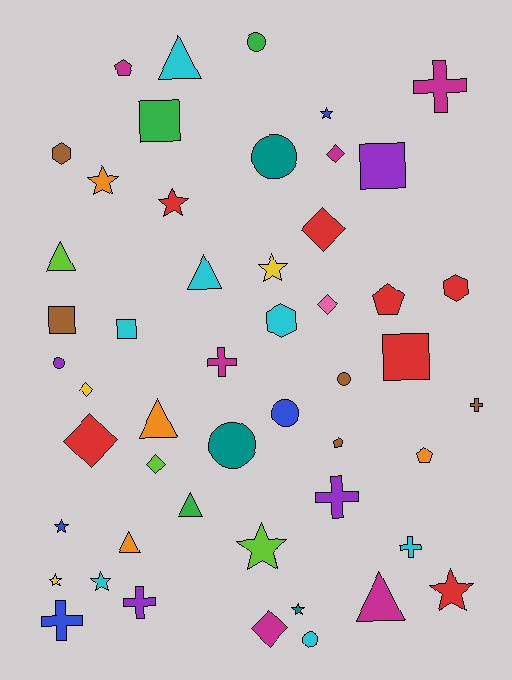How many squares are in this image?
There are 5 squares.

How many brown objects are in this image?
There are 5 brown objects.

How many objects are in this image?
There are 50 objects.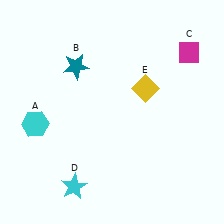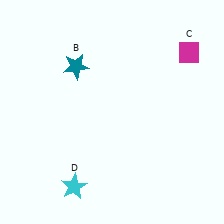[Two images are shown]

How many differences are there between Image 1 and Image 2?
There are 2 differences between the two images.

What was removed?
The cyan hexagon (A), the yellow diamond (E) were removed in Image 2.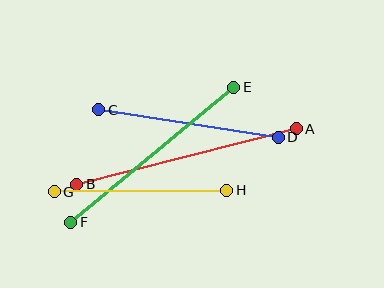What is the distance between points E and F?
The distance is approximately 212 pixels.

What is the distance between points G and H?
The distance is approximately 173 pixels.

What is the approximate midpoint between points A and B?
The midpoint is at approximately (187, 156) pixels.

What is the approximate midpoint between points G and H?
The midpoint is at approximately (141, 191) pixels.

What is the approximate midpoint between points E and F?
The midpoint is at approximately (152, 155) pixels.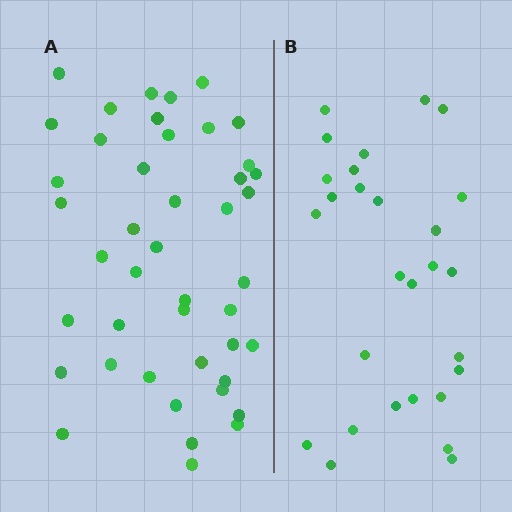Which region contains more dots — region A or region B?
Region A (the left region) has more dots.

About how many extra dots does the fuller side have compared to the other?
Region A has approximately 15 more dots than region B.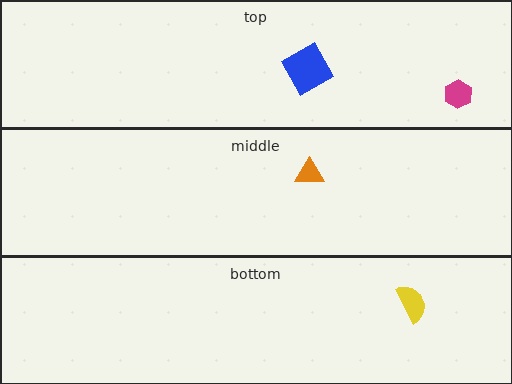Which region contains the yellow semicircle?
The bottom region.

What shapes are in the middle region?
The orange triangle.